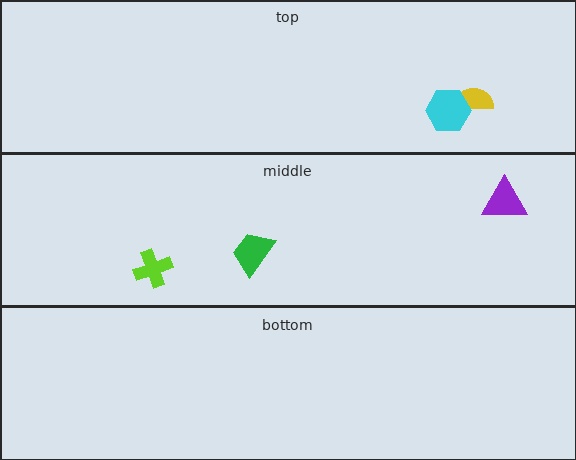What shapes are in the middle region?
The purple triangle, the green trapezoid, the lime cross.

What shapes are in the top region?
The yellow semicircle, the cyan hexagon.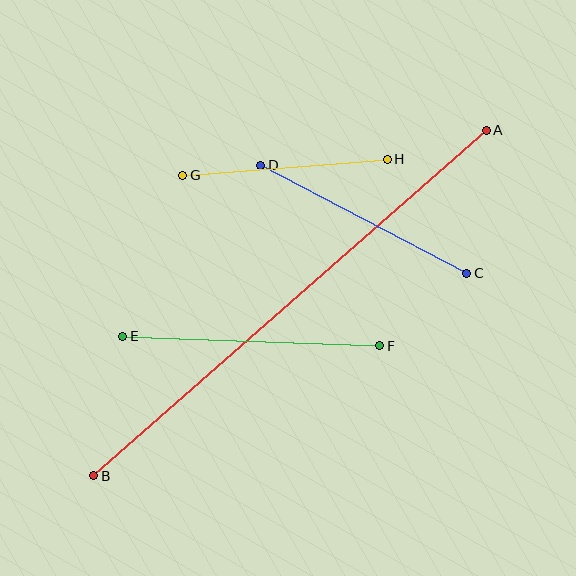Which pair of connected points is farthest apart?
Points A and B are farthest apart.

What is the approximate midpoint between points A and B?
The midpoint is at approximately (290, 303) pixels.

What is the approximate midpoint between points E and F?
The midpoint is at approximately (251, 341) pixels.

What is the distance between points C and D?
The distance is approximately 233 pixels.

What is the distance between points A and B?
The distance is approximately 523 pixels.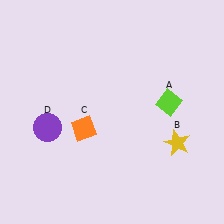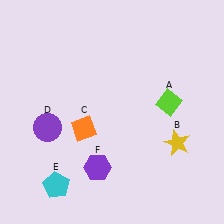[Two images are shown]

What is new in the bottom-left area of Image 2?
A cyan pentagon (E) was added in the bottom-left area of Image 2.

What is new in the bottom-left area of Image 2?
A purple hexagon (F) was added in the bottom-left area of Image 2.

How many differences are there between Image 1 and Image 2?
There are 2 differences between the two images.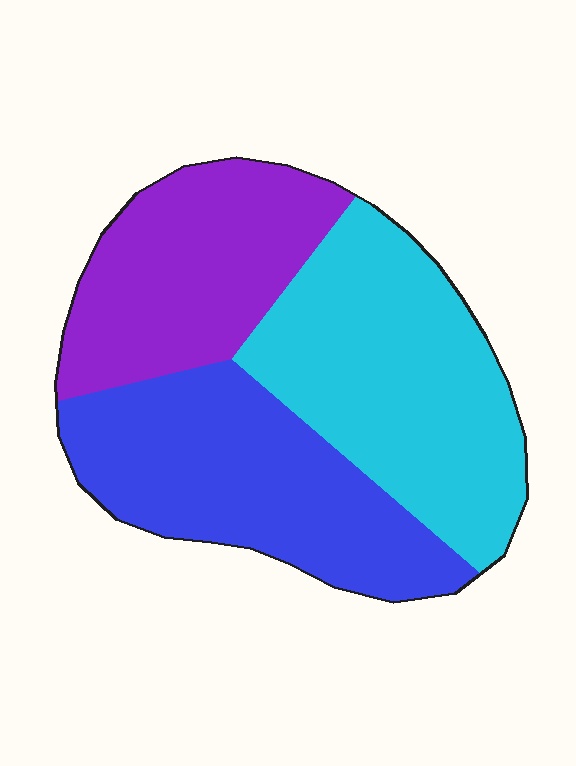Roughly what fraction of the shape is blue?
Blue takes up about one third (1/3) of the shape.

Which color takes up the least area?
Purple, at roughly 30%.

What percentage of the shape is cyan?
Cyan covers around 40% of the shape.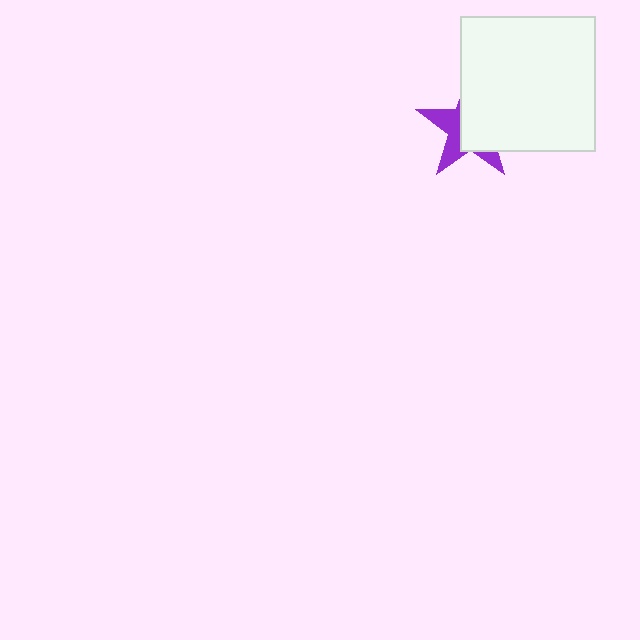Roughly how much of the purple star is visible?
A small part of it is visible (roughly 39%).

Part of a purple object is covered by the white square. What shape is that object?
It is a star.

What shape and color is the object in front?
The object in front is a white square.